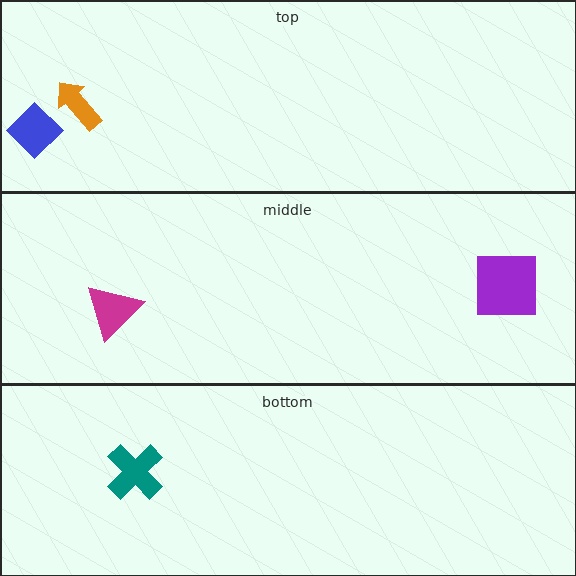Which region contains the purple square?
The middle region.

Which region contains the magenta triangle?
The middle region.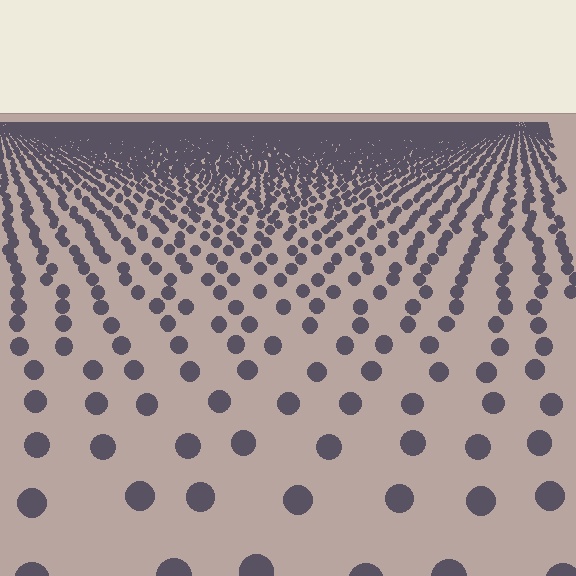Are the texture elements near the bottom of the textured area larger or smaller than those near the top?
Larger. Near the bottom, elements are closer to the viewer and appear at a bigger on-screen size.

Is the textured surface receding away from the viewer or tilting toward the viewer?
The surface is receding away from the viewer. Texture elements get smaller and denser toward the top.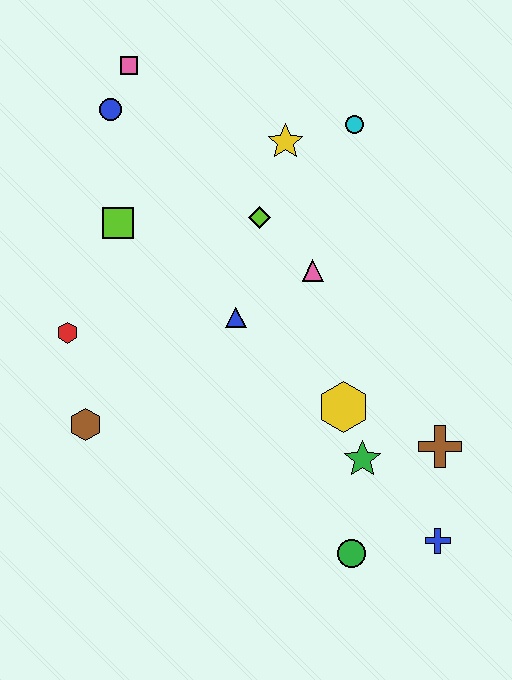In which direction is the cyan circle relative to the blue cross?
The cyan circle is above the blue cross.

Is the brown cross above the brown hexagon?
No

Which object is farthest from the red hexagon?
The blue cross is farthest from the red hexagon.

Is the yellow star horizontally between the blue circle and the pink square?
No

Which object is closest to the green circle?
The blue cross is closest to the green circle.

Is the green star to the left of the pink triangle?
No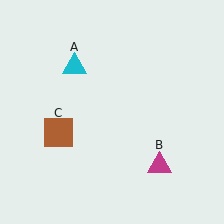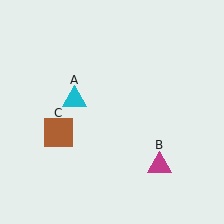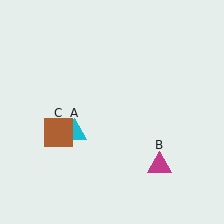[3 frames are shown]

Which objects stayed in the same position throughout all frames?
Magenta triangle (object B) and brown square (object C) remained stationary.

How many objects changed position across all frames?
1 object changed position: cyan triangle (object A).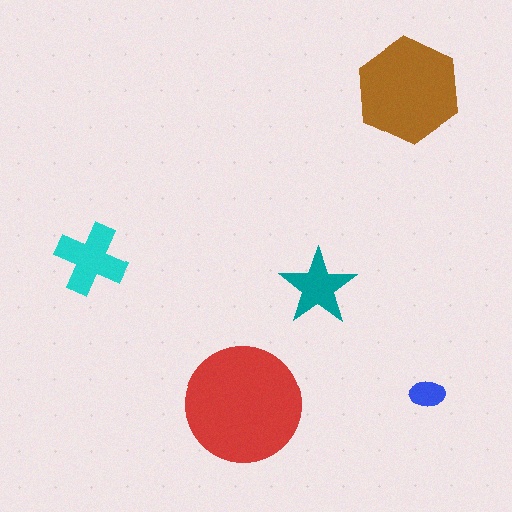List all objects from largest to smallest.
The red circle, the brown hexagon, the cyan cross, the teal star, the blue ellipse.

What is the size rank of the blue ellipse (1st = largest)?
5th.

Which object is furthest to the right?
The blue ellipse is rightmost.